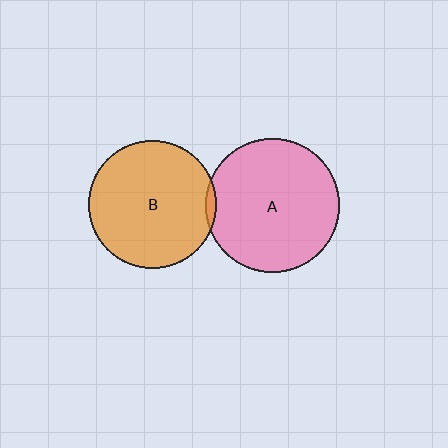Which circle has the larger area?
Circle A (pink).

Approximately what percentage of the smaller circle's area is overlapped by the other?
Approximately 5%.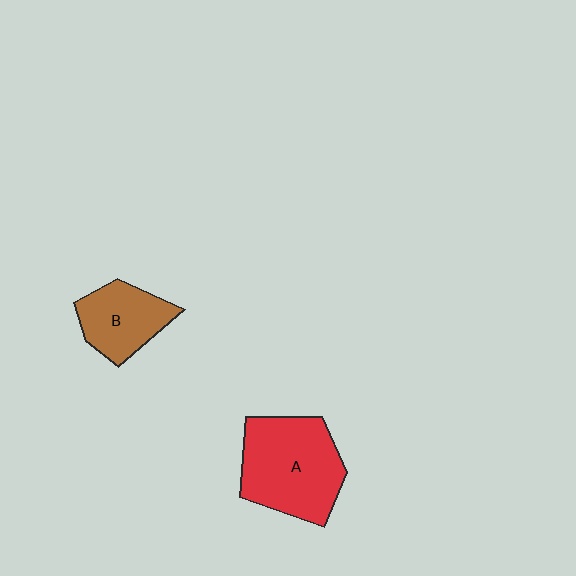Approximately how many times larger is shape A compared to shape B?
Approximately 1.7 times.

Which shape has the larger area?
Shape A (red).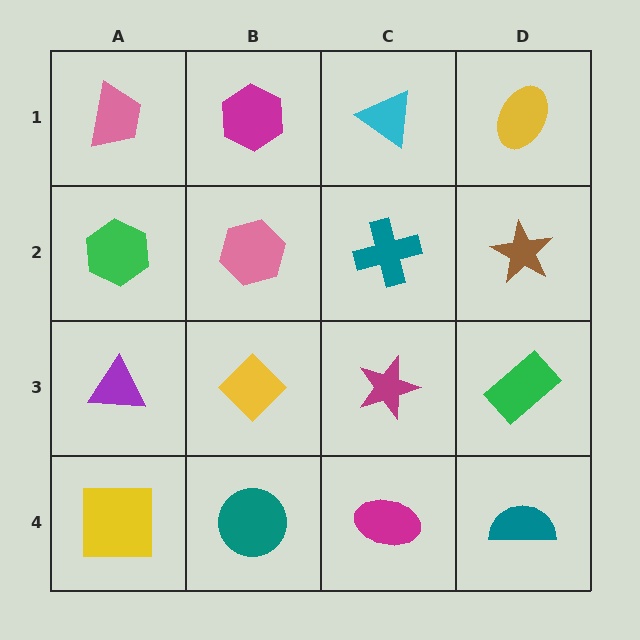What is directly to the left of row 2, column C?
A pink hexagon.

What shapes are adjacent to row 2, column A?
A pink trapezoid (row 1, column A), a purple triangle (row 3, column A), a pink hexagon (row 2, column B).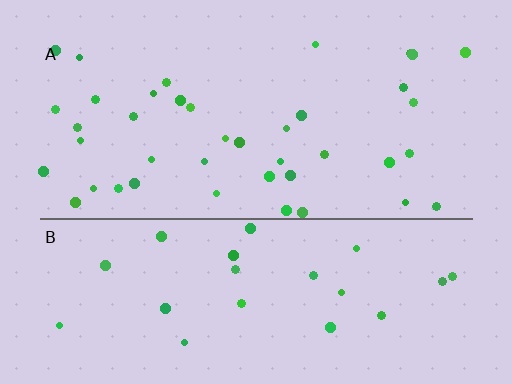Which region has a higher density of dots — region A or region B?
A (the top).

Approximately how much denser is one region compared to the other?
Approximately 1.7× — region A over region B.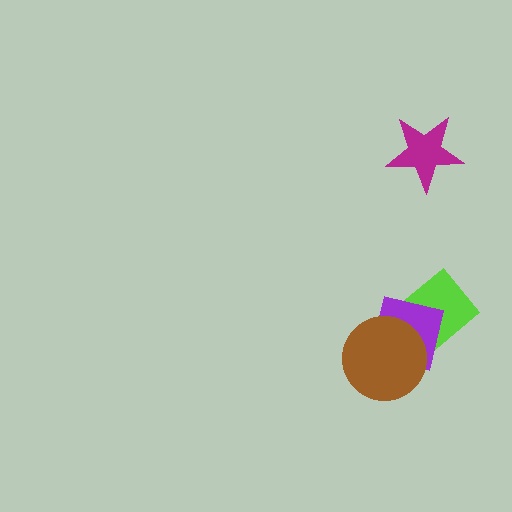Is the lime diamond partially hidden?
Yes, it is partially covered by another shape.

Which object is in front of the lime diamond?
The purple square is in front of the lime diamond.